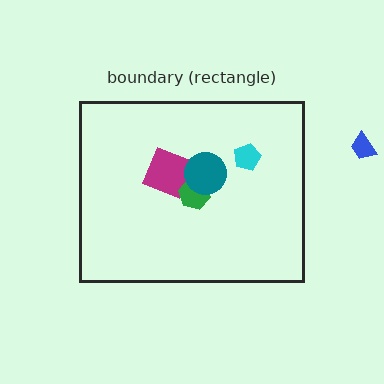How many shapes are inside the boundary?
4 inside, 1 outside.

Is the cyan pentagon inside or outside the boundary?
Inside.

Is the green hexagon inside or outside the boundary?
Inside.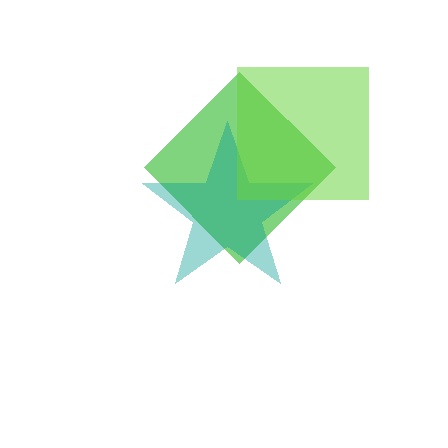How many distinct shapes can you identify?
There are 3 distinct shapes: a green diamond, a teal star, a lime square.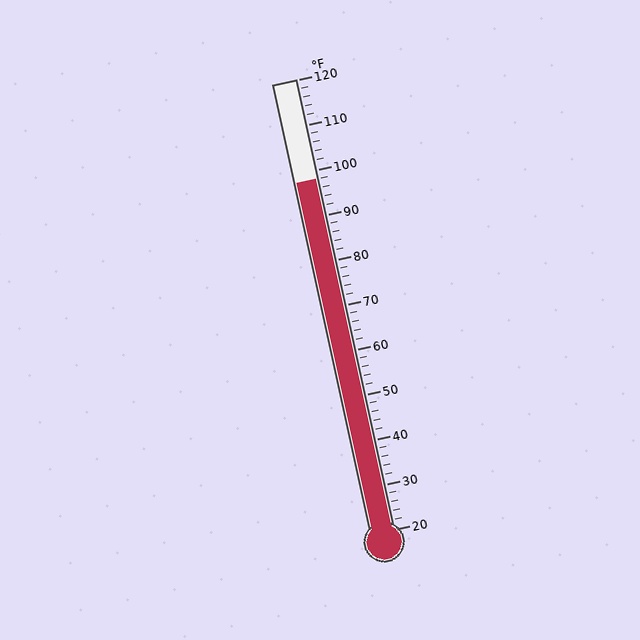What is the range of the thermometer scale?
The thermometer scale ranges from 20°F to 120°F.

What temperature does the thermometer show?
The thermometer shows approximately 98°F.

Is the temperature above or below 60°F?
The temperature is above 60°F.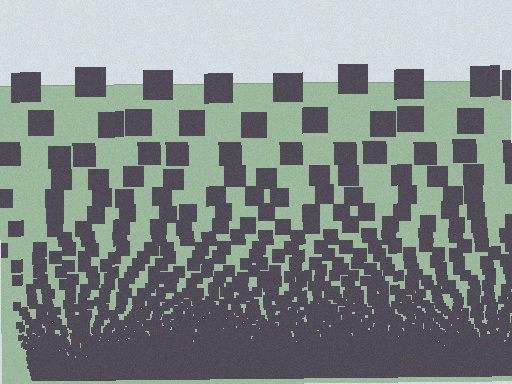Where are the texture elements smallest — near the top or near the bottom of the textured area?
Near the bottom.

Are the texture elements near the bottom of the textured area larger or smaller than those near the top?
Smaller. The gradient is inverted — elements near the bottom are smaller and denser.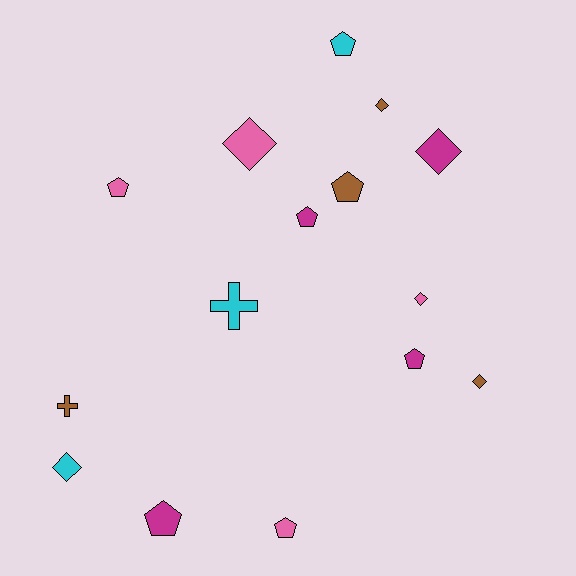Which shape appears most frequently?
Pentagon, with 7 objects.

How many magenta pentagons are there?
There are 3 magenta pentagons.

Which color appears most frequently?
Brown, with 4 objects.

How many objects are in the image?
There are 15 objects.